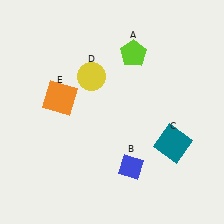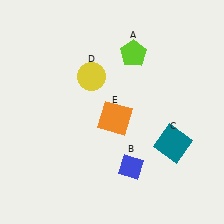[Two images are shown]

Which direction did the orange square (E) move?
The orange square (E) moved right.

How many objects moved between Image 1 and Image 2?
1 object moved between the two images.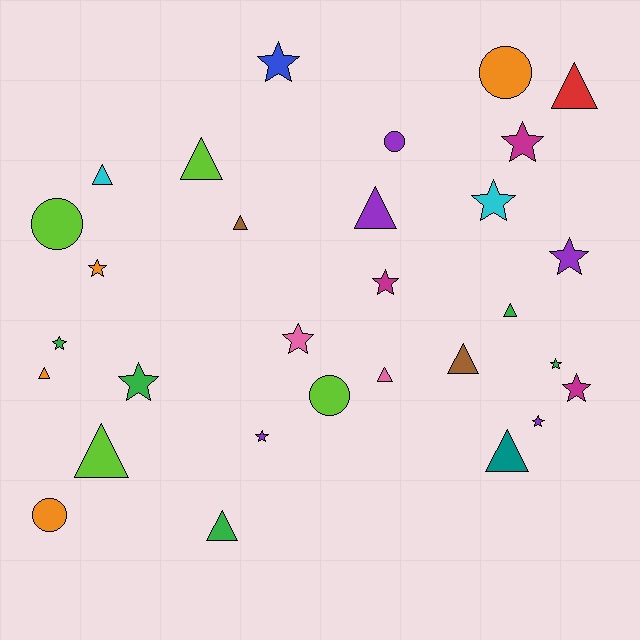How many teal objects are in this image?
There is 1 teal object.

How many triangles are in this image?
There are 12 triangles.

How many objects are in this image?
There are 30 objects.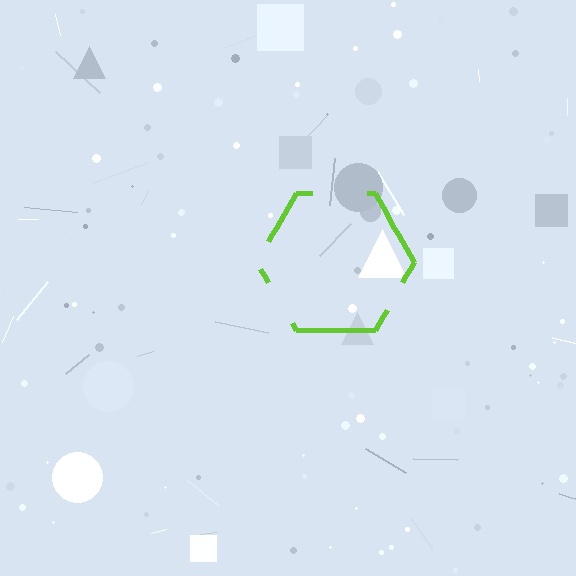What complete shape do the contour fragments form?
The contour fragments form a hexagon.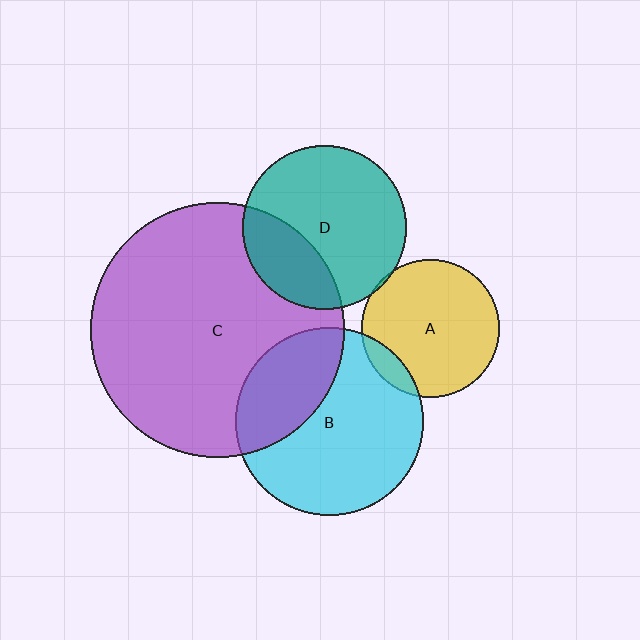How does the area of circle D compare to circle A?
Approximately 1.4 times.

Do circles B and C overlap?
Yes.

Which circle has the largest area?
Circle C (purple).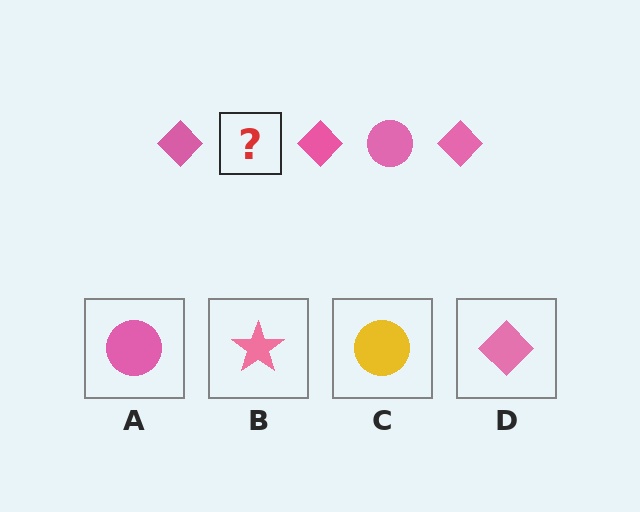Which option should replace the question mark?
Option A.